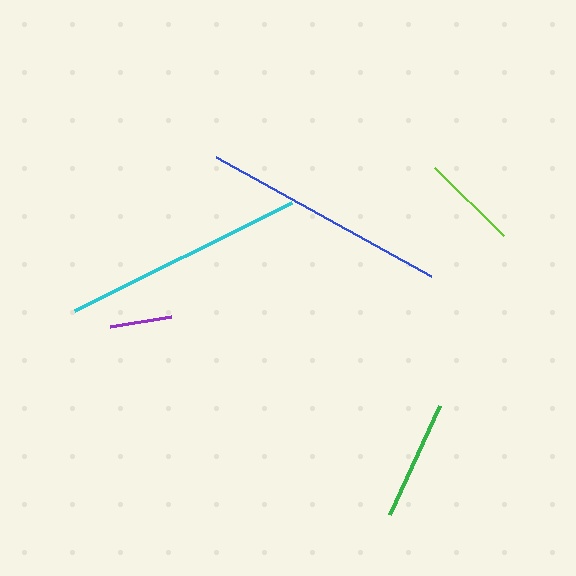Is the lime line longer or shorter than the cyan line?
The cyan line is longer than the lime line.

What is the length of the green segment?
The green segment is approximately 120 pixels long.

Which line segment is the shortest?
The purple line is the shortest at approximately 62 pixels.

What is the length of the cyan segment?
The cyan segment is approximately 242 pixels long.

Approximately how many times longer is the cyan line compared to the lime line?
The cyan line is approximately 2.5 times the length of the lime line.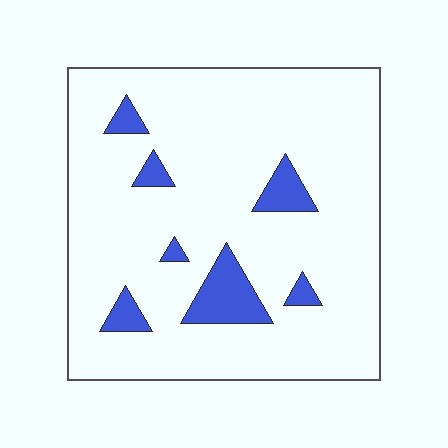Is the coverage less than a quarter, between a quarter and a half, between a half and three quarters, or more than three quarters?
Less than a quarter.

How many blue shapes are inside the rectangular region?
7.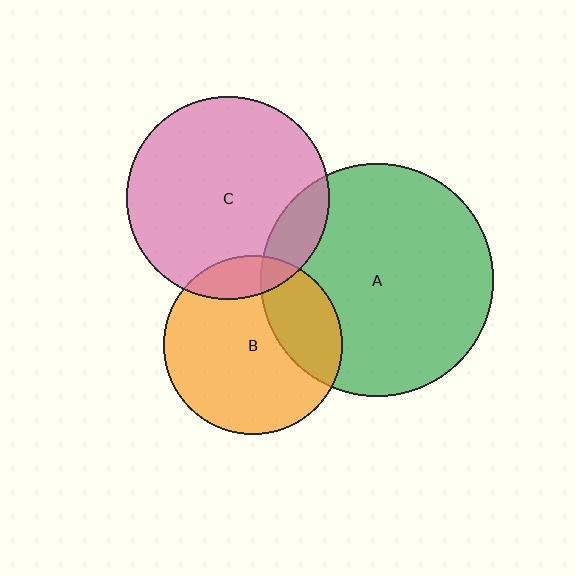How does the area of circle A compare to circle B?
Approximately 1.7 times.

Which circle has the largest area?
Circle A (green).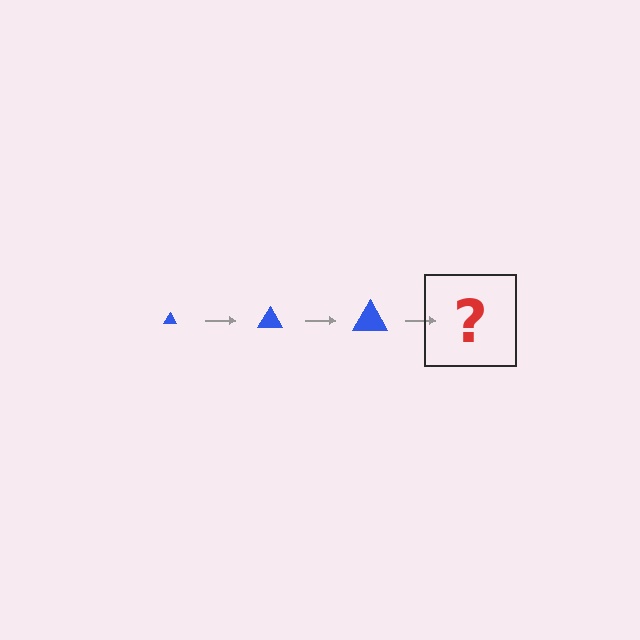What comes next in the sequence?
The next element should be a blue triangle, larger than the previous one.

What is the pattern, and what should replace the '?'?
The pattern is that the triangle gets progressively larger each step. The '?' should be a blue triangle, larger than the previous one.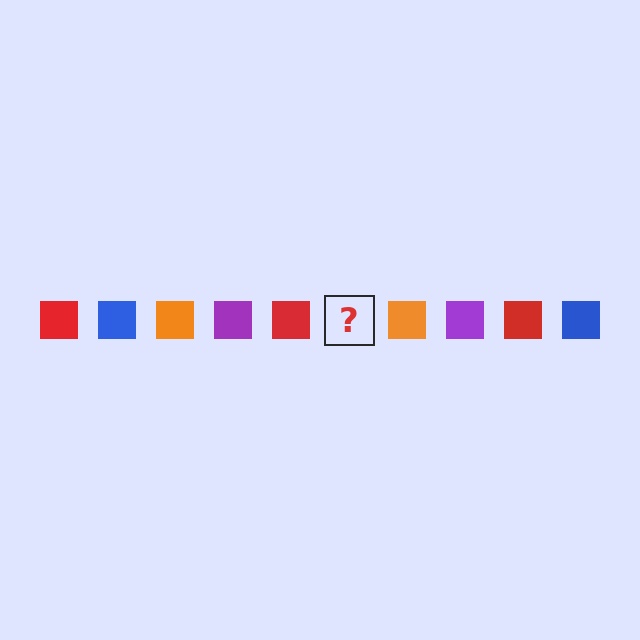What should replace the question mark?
The question mark should be replaced with a blue square.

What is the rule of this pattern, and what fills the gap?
The rule is that the pattern cycles through red, blue, orange, purple squares. The gap should be filled with a blue square.